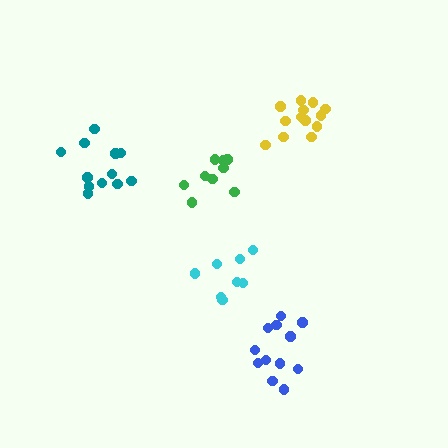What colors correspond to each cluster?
The clusters are colored: yellow, cyan, green, teal, blue.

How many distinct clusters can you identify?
There are 5 distinct clusters.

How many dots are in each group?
Group 1: 13 dots, Group 2: 8 dots, Group 3: 9 dots, Group 4: 12 dots, Group 5: 12 dots (54 total).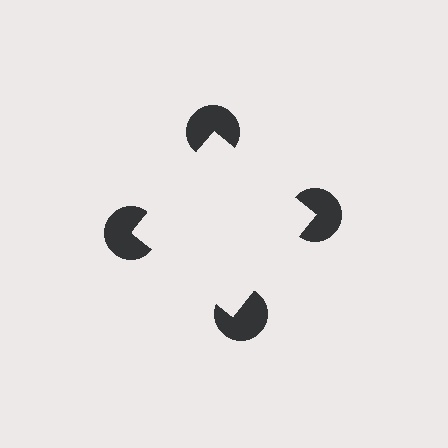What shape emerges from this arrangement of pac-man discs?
An illusory square — its edges are inferred from the aligned wedge cuts in the pac-man discs, not physically drawn.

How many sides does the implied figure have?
4 sides.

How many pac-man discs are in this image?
There are 4 — one at each vertex of the illusory square.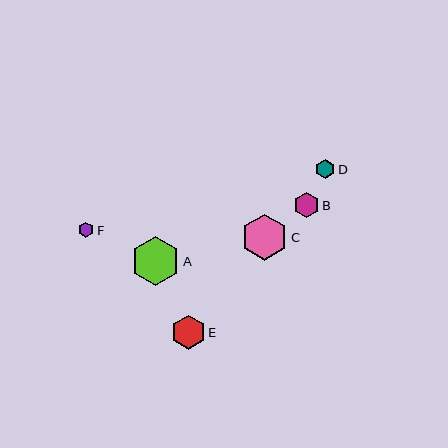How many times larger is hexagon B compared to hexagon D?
Hexagon B is approximately 1.3 times the size of hexagon D.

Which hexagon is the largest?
Hexagon A is the largest with a size of approximately 49 pixels.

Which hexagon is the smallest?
Hexagon F is the smallest with a size of approximately 15 pixels.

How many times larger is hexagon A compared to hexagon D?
Hexagon A is approximately 2.6 times the size of hexagon D.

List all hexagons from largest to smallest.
From largest to smallest: A, C, E, B, D, F.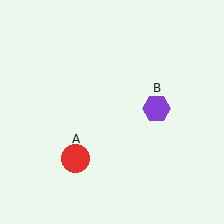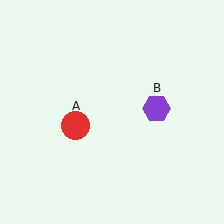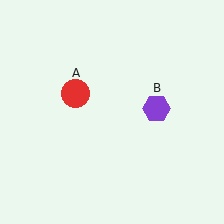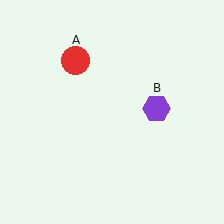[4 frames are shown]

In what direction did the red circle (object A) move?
The red circle (object A) moved up.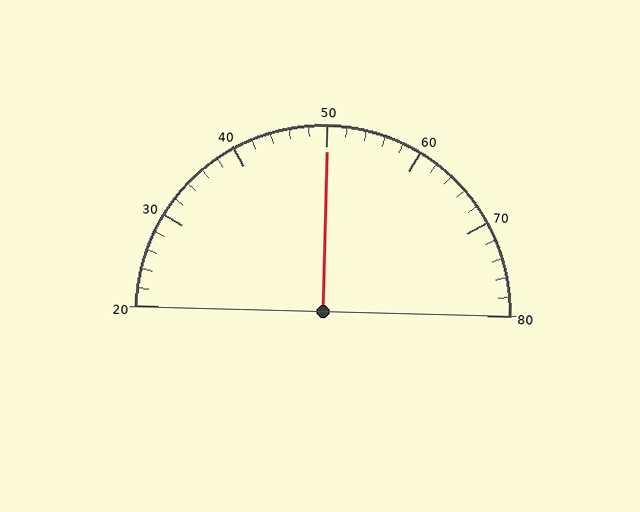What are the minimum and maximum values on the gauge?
The gauge ranges from 20 to 80.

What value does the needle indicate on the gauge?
The needle indicates approximately 50.